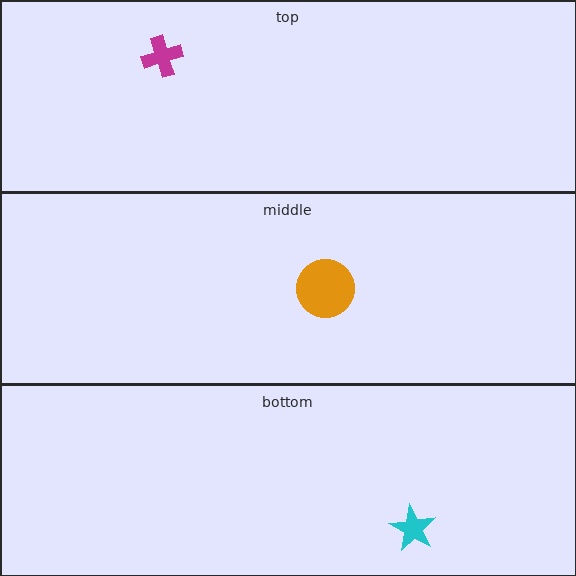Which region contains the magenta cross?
The top region.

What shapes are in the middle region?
The orange circle.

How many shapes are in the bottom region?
1.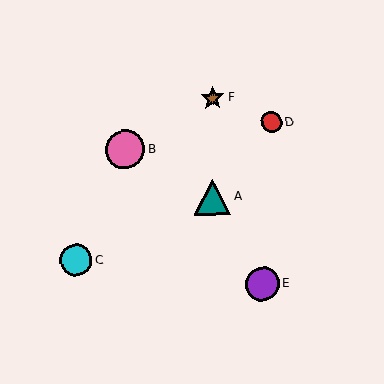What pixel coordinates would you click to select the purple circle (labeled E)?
Click at (262, 284) to select the purple circle E.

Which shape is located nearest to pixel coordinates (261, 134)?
The red circle (labeled D) at (272, 122) is nearest to that location.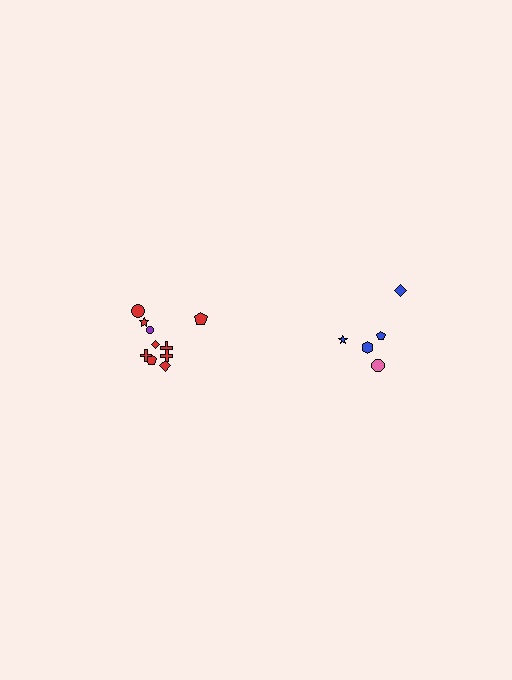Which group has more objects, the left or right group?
The left group.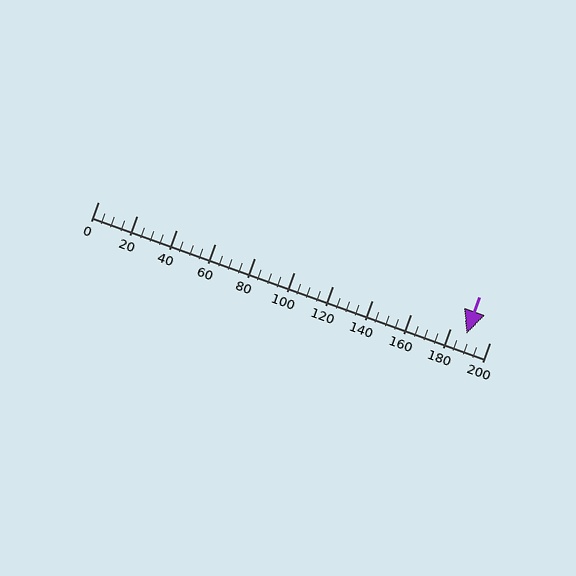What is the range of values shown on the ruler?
The ruler shows values from 0 to 200.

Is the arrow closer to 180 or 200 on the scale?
The arrow is closer to 180.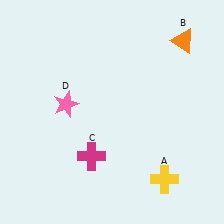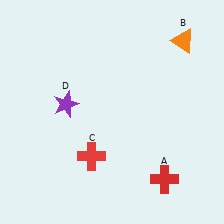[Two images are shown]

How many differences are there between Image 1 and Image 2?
There are 3 differences between the two images.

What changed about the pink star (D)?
In Image 1, D is pink. In Image 2, it changed to purple.